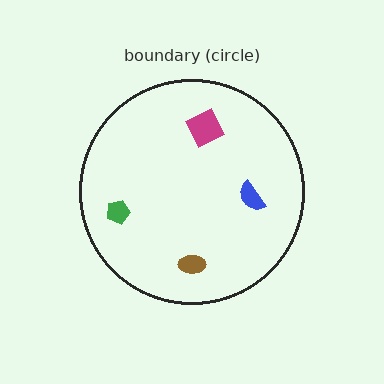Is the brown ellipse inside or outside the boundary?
Inside.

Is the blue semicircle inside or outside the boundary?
Inside.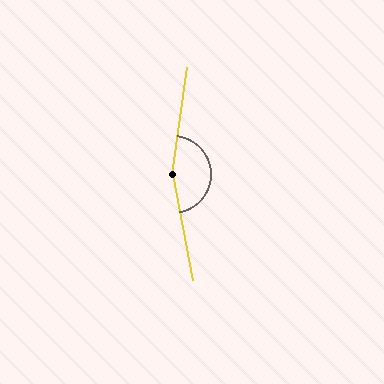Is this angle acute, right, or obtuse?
It is obtuse.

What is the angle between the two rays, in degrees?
Approximately 161 degrees.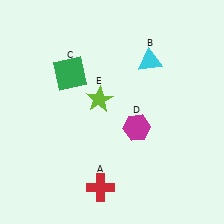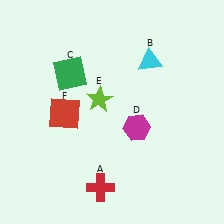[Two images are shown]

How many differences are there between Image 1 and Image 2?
There is 1 difference between the two images.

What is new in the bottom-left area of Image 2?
A red square (F) was added in the bottom-left area of Image 2.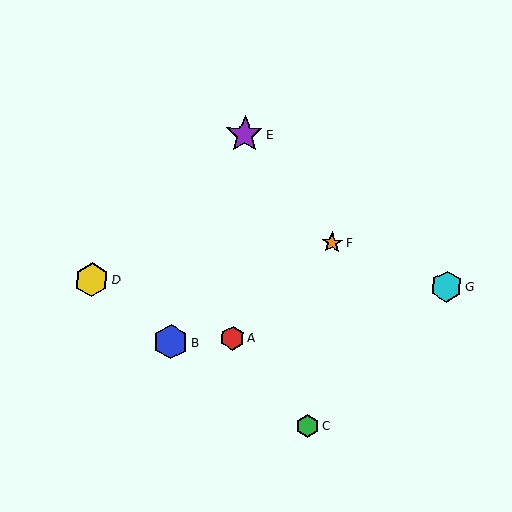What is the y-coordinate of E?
Object E is at y≈134.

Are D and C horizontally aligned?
No, D is at y≈279 and C is at y≈426.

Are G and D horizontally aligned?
Yes, both are at y≈286.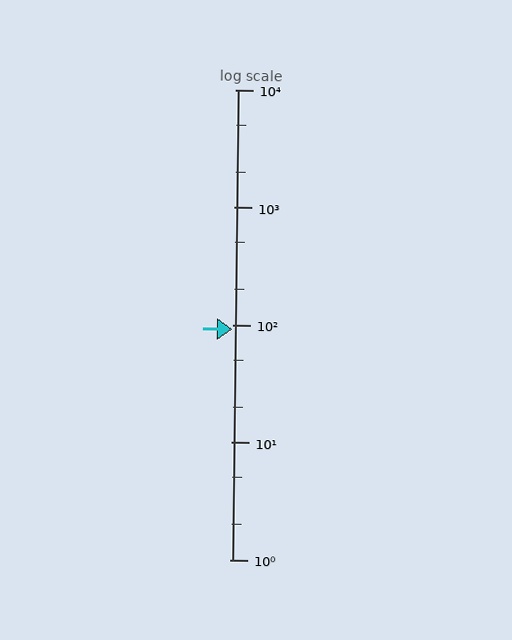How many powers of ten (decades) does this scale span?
The scale spans 4 decades, from 1 to 10000.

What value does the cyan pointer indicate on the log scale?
The pointer indicates approximately 91.